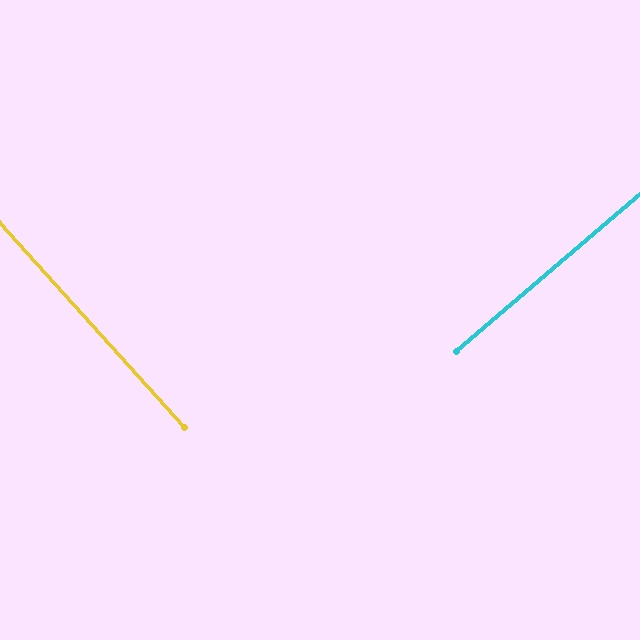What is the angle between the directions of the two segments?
Approximately 88 degrees.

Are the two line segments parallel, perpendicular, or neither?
Perpendicular — they meet at approximately 88°.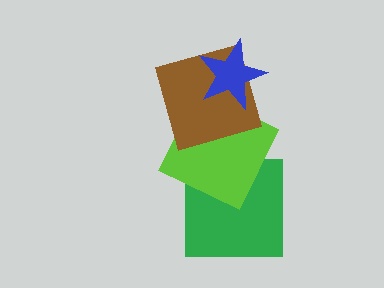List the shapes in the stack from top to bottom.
From top to bottom: the blue star, the brown square, the lime square, the green square.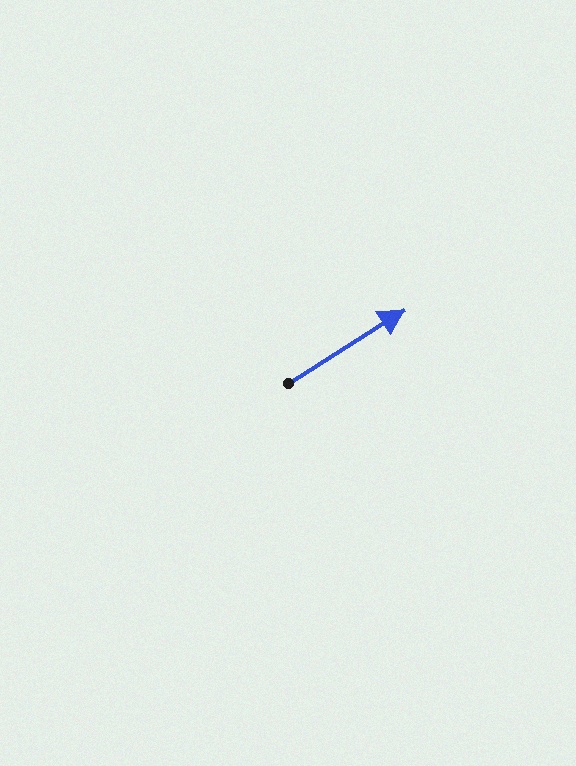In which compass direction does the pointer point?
Northeast.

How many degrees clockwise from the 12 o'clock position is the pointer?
Approximately 58 degrees.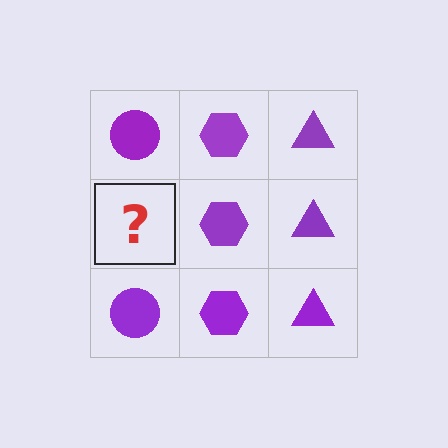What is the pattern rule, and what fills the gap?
The rule is that each column has a consistent shape. The gap should be filled with a purple circle.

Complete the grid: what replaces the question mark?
The question mark should be replaced with a purple circle.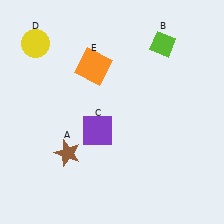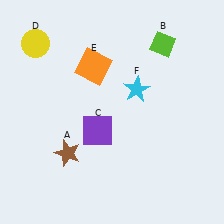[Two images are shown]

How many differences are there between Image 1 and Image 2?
There is 1 difference between the two images.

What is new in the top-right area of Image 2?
A cyan star (F) was added in the top-right area of Image 2.